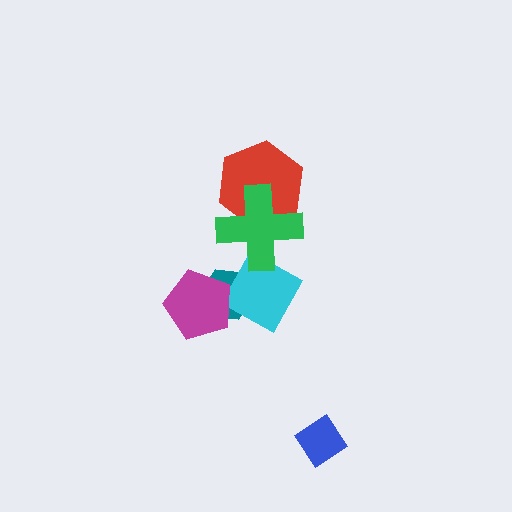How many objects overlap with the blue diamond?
0 objects overlap with the blue diamond.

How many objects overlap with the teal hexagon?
2 objects overlap with the teal hexagon.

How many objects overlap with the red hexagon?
1 object overlaps with the red hexagon.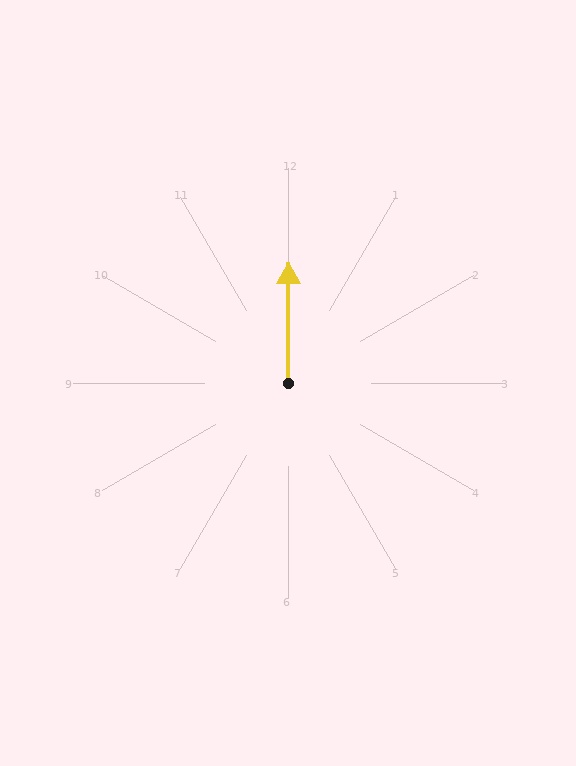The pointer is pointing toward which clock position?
Roughly 12 o'clock.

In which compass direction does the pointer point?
North.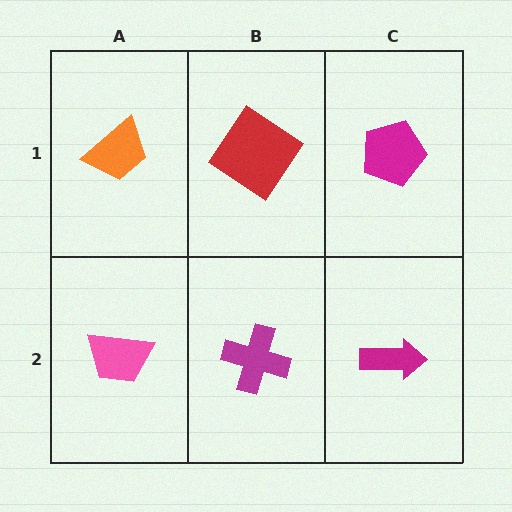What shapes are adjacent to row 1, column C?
A magenta arrow (row 2, column C), a red diamond (row 1, column B).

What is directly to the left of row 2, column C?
A magenta cross.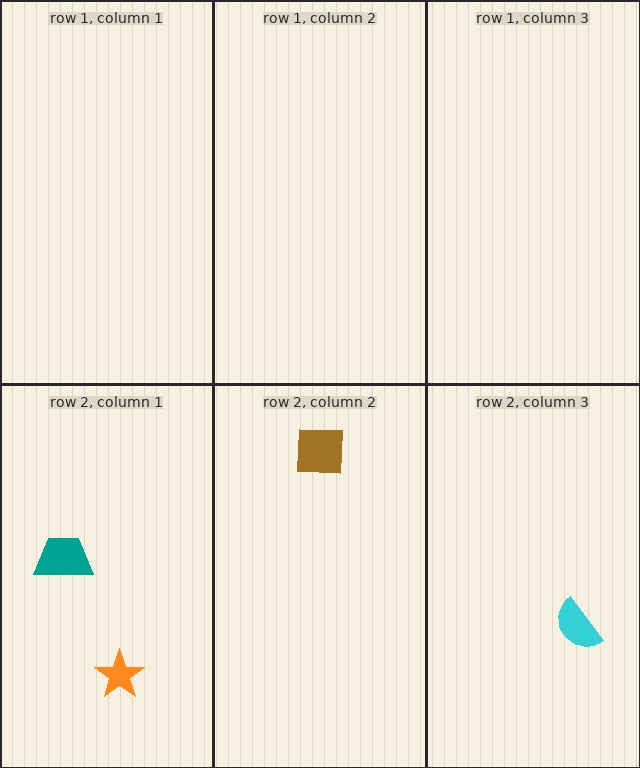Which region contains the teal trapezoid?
The row 2, column 1 region.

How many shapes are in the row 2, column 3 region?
1.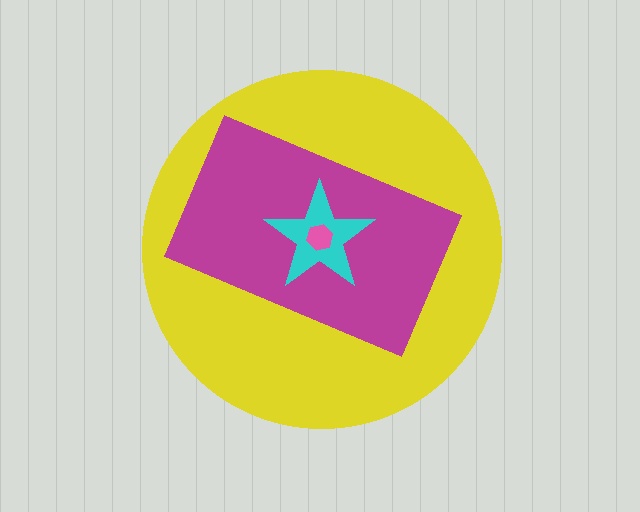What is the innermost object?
The pink hexagon.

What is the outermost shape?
The yellow circle.